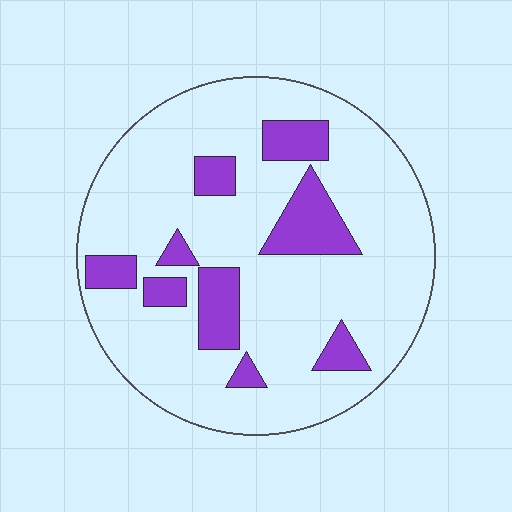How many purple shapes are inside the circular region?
9.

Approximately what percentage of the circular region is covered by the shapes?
Approximately 20%.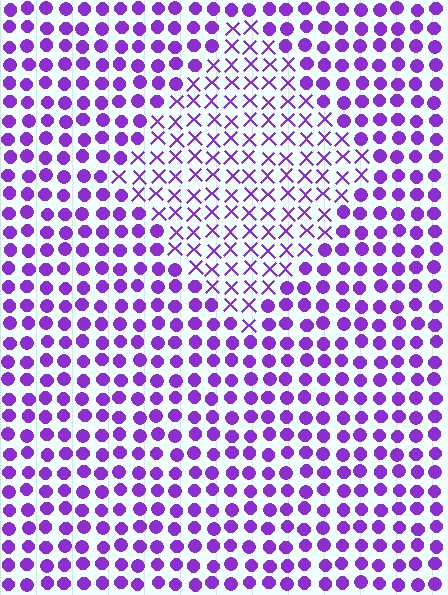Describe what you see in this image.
The image is filled with small purple elements arranged in a uniform grid. A diamond-shaped region contains X marks, while the surrounding area contains circles. The boundary is defined purely by the change in element shape.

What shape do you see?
I see a diamond.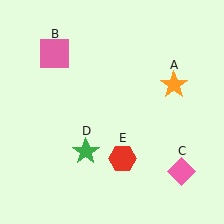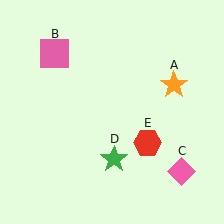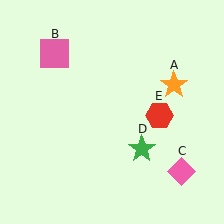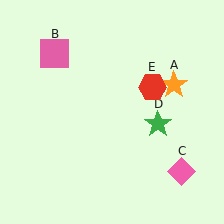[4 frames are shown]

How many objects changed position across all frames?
2 objects changed position: green star (object D), red hexagon (object E).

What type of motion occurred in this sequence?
The green star (object D), red hexagon (object E) rotated counterclockwise around the center of the scene.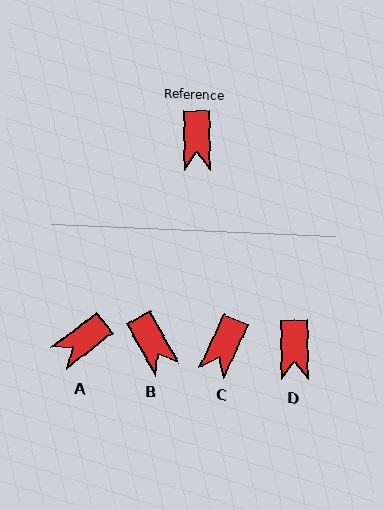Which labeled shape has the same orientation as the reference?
D.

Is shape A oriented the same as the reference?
No, it is off by about 53 degrees.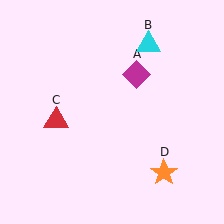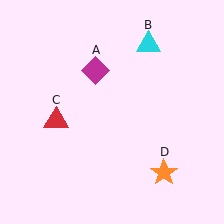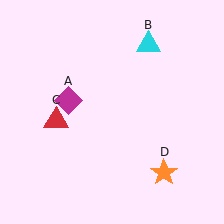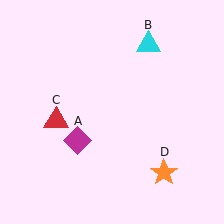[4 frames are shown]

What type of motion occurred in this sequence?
The magenta diamond (object A) rotated counterclockwise around the center of the scene.